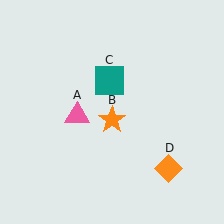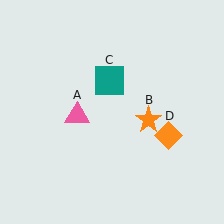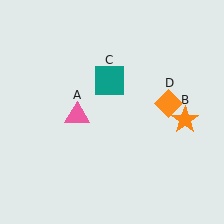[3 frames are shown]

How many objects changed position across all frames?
2 objects changed position: orange star (object B), orange diamond (object D).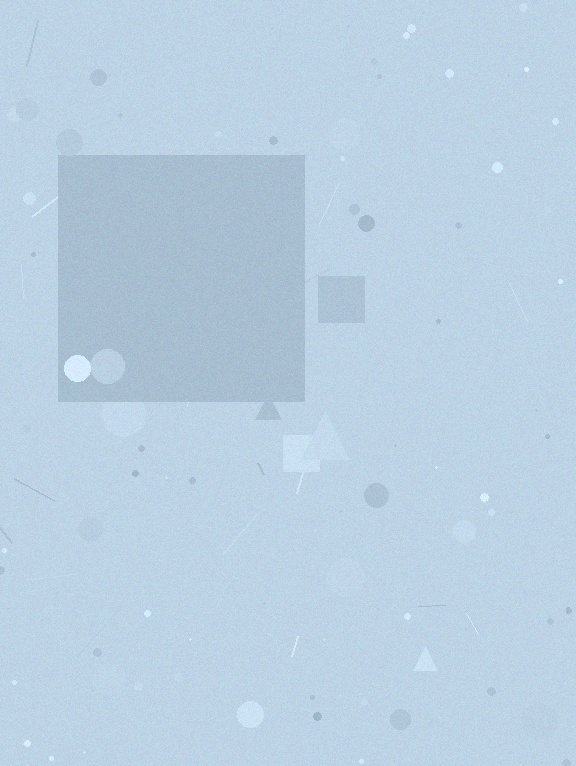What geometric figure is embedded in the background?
A square is embedded in the background.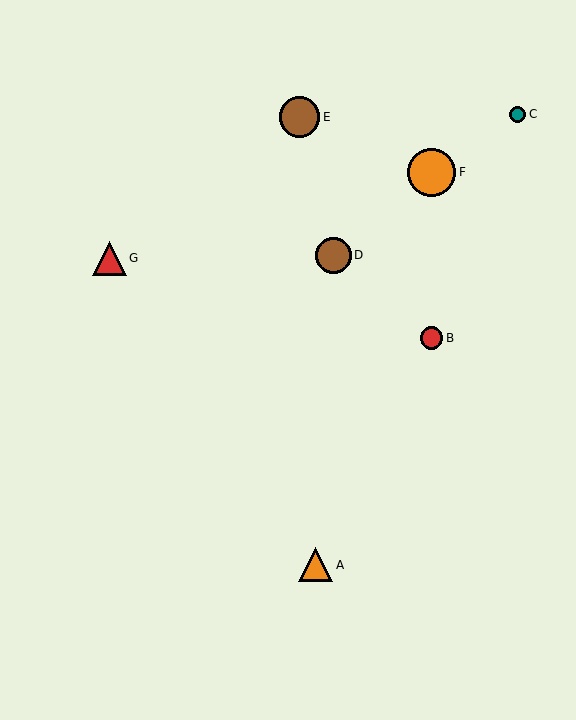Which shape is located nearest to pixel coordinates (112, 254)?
The red triangle (labeled G) at (109, 258) is nearest to that location.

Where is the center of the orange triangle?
The center of the orange triangle is at (315, 565).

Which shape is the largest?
The orange circle (labeled F) is the largest.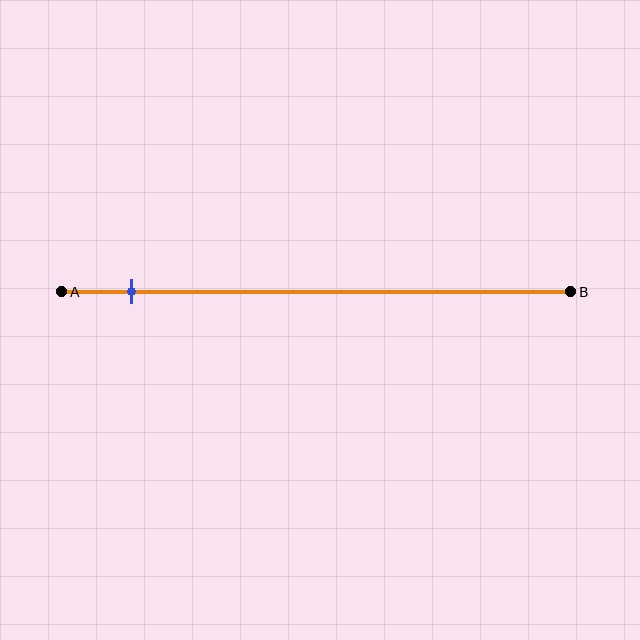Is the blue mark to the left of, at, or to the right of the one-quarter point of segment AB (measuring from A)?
The blue mark is to the left of the one-quarter point of segment AB.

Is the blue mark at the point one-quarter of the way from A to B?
No, the mark is at about 15% from A, not at the 25% one-quarter point.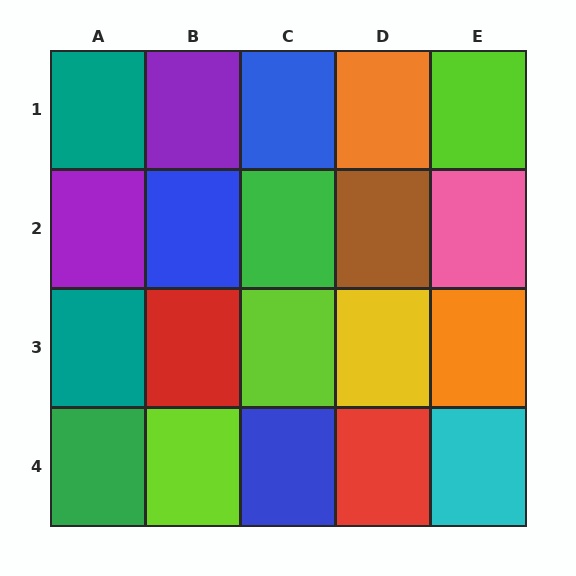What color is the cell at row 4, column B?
Lime.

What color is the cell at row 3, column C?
Lime.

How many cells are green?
2 cells are green.